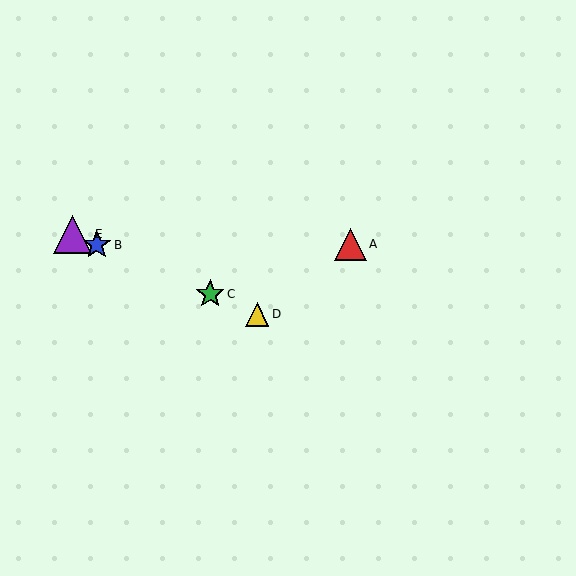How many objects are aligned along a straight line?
4 objects (B, C, D, E) are aligned along a straight line.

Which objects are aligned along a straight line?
Objects B, C, D, E are aligned along a straight line.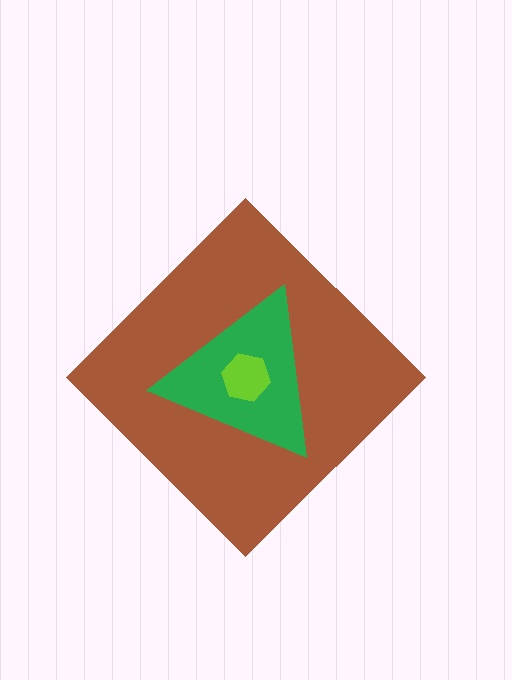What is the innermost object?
The lime hexagon.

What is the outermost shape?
The brown diamond.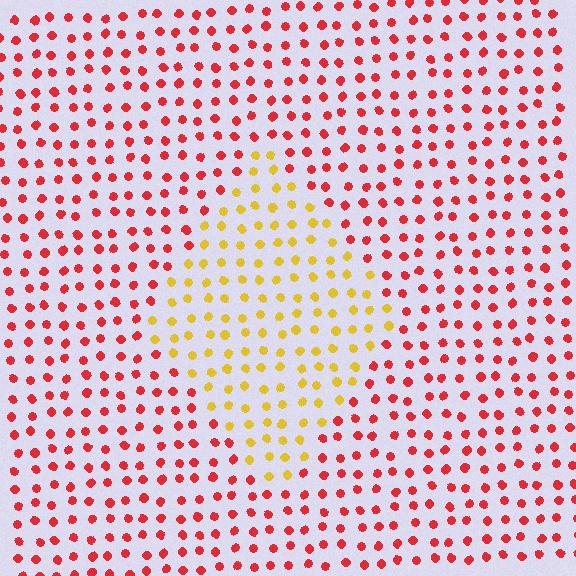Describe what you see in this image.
The image is filled with small red elements in a uniform arrangement. A diamond-shaped region is visible where the elements are tinted to a slightly different hue, forming a subtle color boundary.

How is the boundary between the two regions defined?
The boundary is defined purely by a slight shift in hue (about 54 degrees). Spacing, size, and orientation are identical on both sides.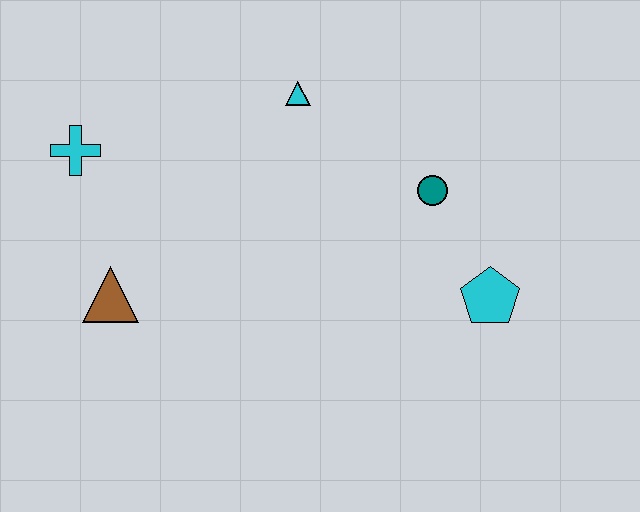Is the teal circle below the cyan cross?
Yes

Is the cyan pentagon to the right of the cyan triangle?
Yes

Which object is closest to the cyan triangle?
The teal circle is closest to the cyan triangle.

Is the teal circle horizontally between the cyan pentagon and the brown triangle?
Yes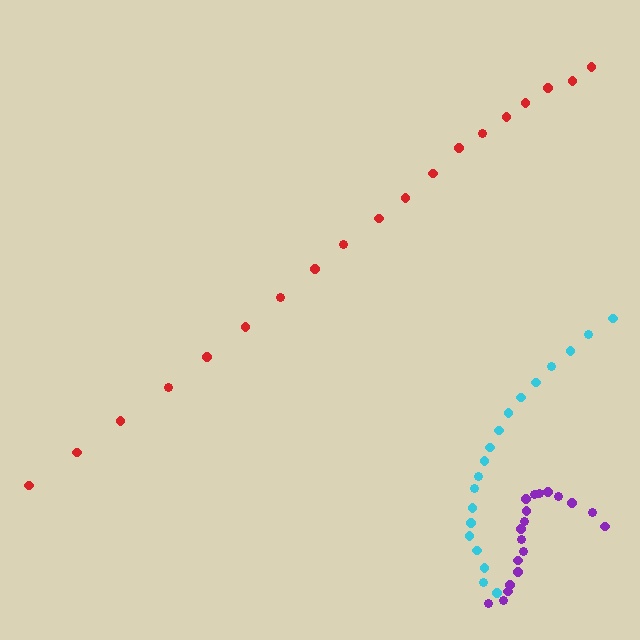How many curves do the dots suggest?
There are 3 distinct paths.